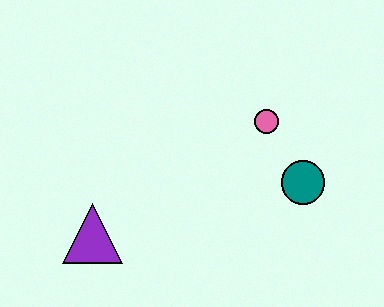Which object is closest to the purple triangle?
The pink circle is closest to the purple triangle.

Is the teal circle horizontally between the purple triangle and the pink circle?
No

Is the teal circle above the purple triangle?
Yes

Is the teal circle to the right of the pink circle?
Yes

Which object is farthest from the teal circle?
The purple triangle is farthest from the teal circle.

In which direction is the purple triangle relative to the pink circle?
The purple triangle is to the left of the pink circle.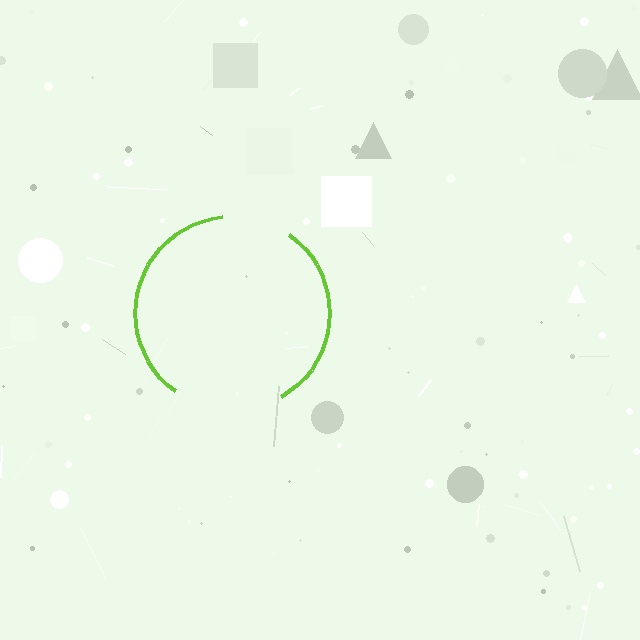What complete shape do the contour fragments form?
The contour fragments form a circle.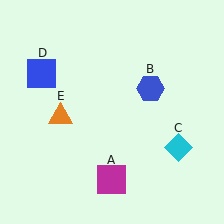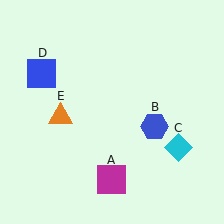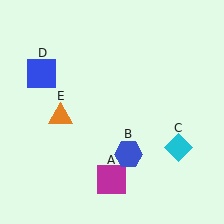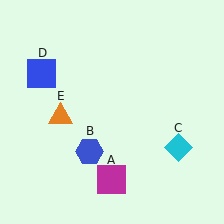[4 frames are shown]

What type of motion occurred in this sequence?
The blue hexagon (object B) rotated clockwise around the center of the scene.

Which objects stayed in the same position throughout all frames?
Magenta square (object A) and cyan diamond (object C) and blue square (object D) and orange triangle (object E) remained stationary.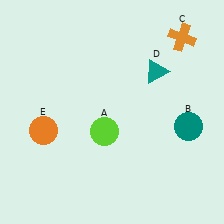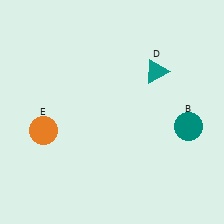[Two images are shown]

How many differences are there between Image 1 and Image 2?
There are 2 differences between the two images.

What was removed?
The orange cross (C), the lime circle (A) were removed in Image 2.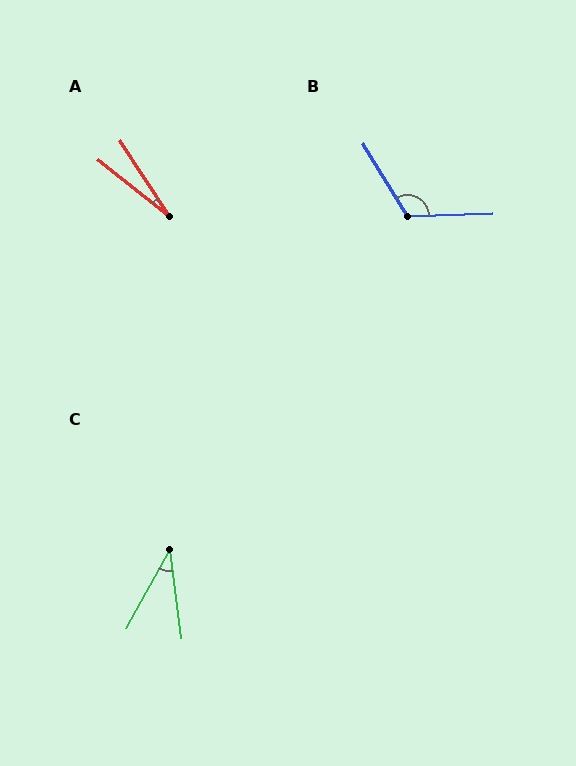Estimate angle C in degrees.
Approximately 36 degrees.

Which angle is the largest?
B, at approximately 120 degrees.